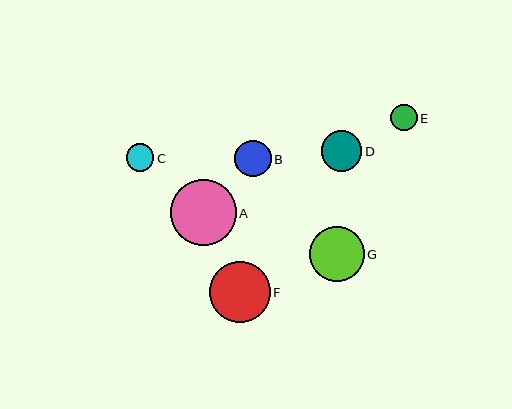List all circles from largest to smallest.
From largest to smallest: A, F, G, D, B, C, E.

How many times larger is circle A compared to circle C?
Circle A is approximately 2.4 times the size of circle C.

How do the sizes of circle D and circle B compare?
Circle D and circle B are approximately the same size.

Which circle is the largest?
Circle A is the largest with a size of approximately 65 pixels.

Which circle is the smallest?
Circle E is the smallest with a size of approximately 26 pixels.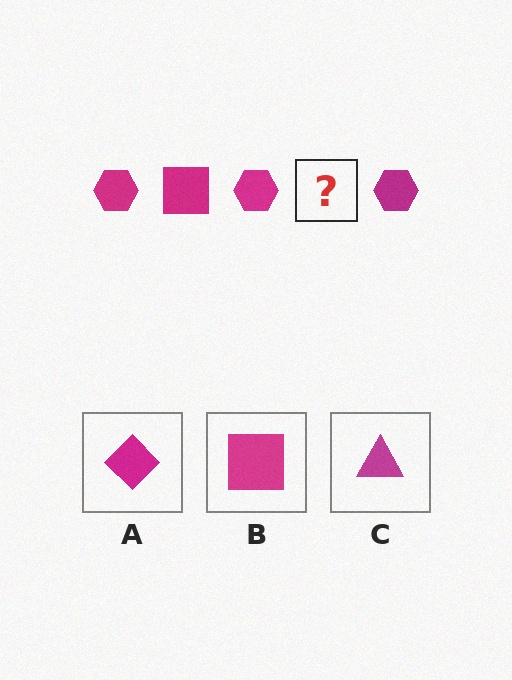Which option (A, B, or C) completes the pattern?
B.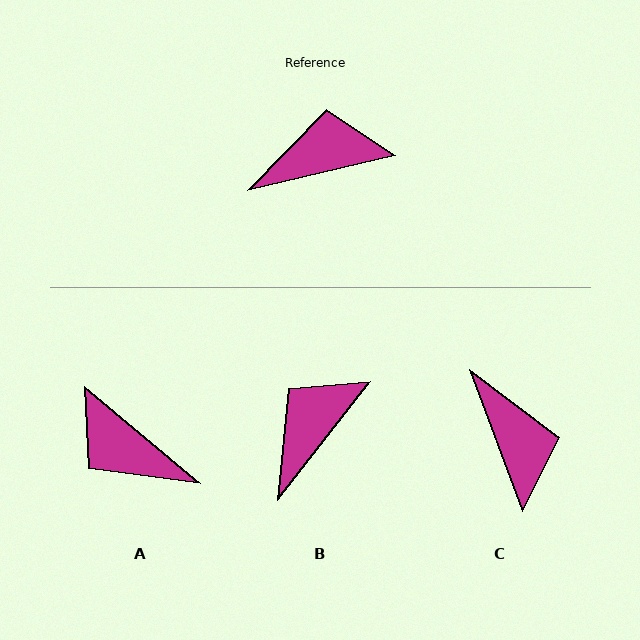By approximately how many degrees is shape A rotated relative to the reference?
Approximately 127 degrees counter-clockwise.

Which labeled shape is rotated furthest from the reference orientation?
A, about 127 degrees away.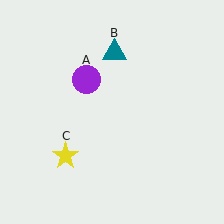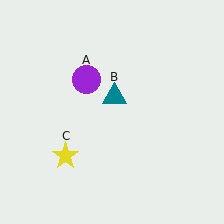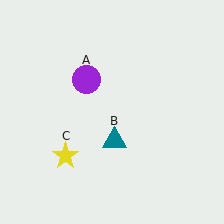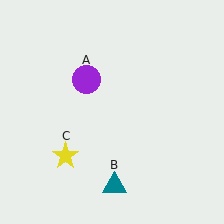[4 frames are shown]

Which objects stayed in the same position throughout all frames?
Purple circle (object A) and yellow star (object C) remained stationary.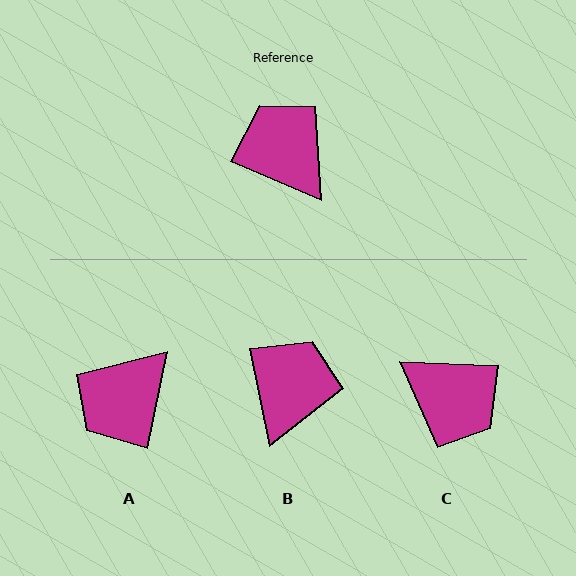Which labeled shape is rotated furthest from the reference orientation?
C, about 160 degrees away.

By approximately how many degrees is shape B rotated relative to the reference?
Approximately 56 degrees clockwise.